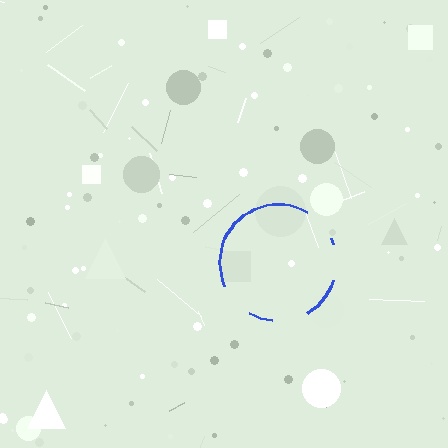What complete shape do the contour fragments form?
The contour fragments form a circle.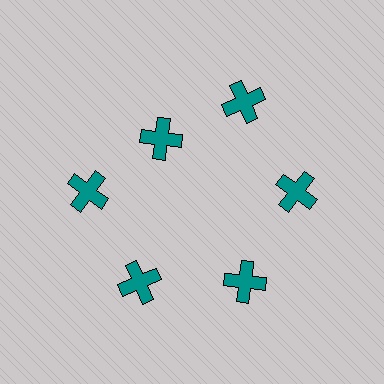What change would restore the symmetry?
The symmetry would be restored by moving it outward, back onto the ring so that all 6 crosses sit at equal angles and equal distance from the center.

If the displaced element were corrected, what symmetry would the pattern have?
It would have 6-fold rotational symmetry — the pattern would map onto itself every 60 degrees.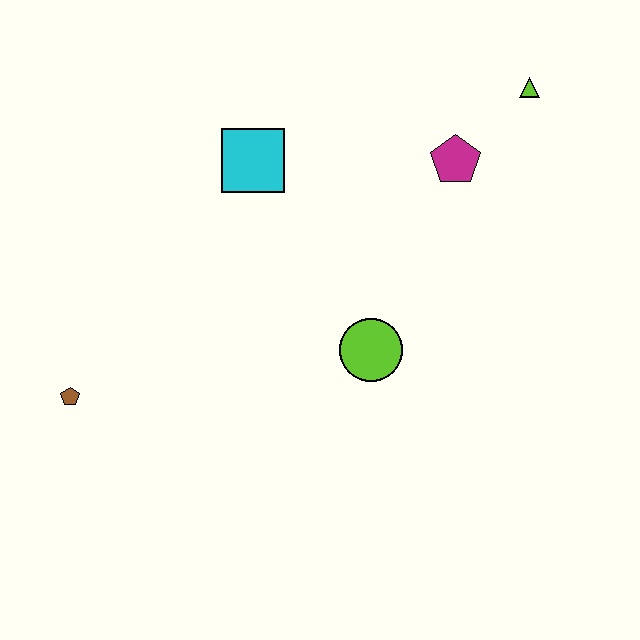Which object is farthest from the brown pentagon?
The lime triangle is farthest from the brown pentagon.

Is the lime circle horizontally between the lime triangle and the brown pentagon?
Yes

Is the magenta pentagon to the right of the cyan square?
Yes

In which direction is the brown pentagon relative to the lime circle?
The brown pentagon is to the left of the lime circle.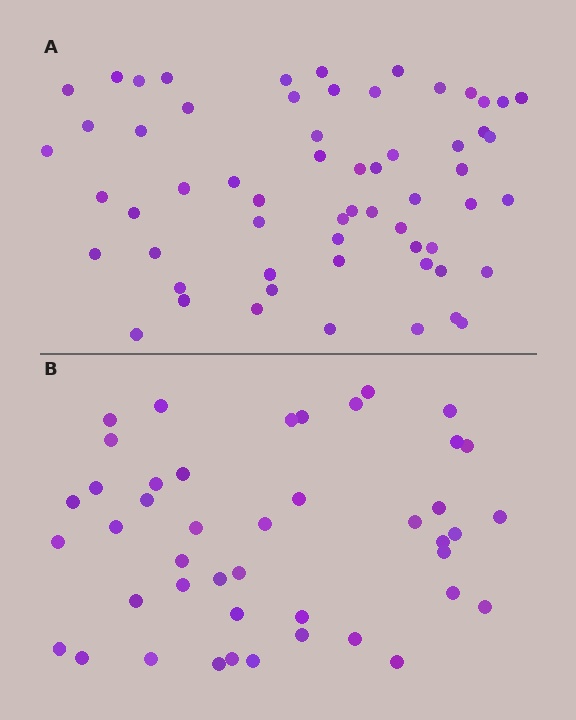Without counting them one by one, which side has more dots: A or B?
Region A (the top region) has more dots.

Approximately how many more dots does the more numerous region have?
Region A has approximately 15 more dots than region B.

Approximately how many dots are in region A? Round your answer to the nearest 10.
About 60 dots.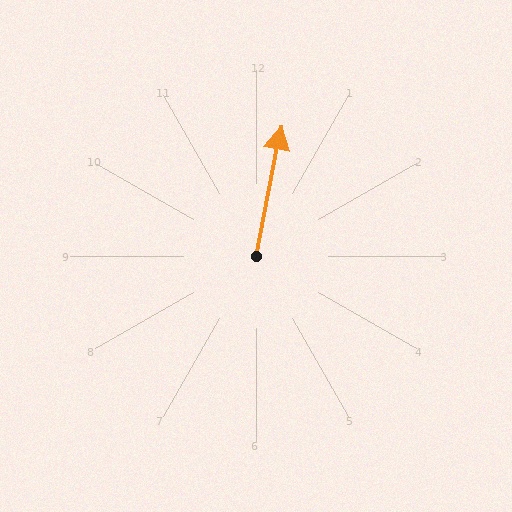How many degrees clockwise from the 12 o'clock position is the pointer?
Approximately 11 degrees.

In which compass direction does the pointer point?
North.